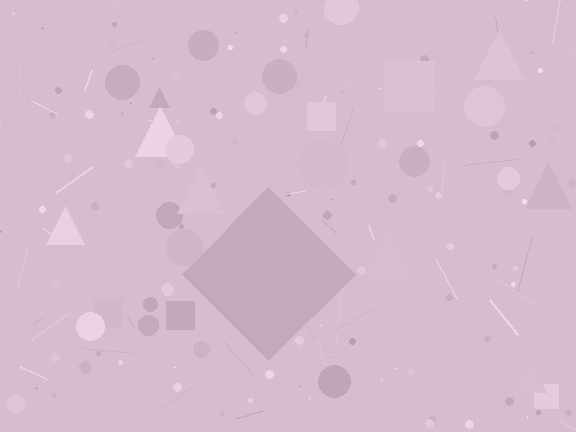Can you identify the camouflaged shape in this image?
The camouflaged shape is a diamond.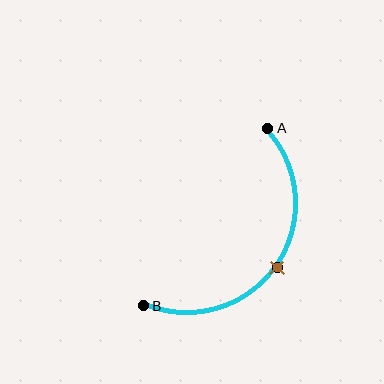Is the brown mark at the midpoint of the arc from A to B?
Yes. The brown mark lies on the arc at equal arc-length from both A and B — it is the arc midpoint.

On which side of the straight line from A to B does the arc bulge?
The arc bulges below and to the right of the straight line connecting A and B.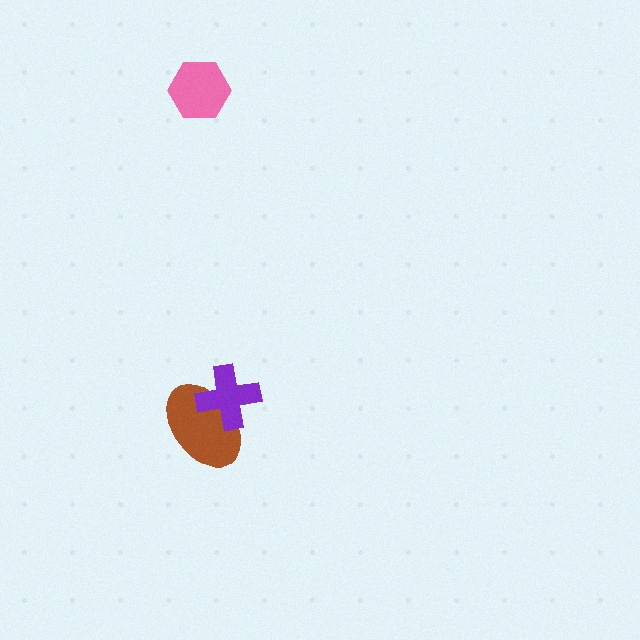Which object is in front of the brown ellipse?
The purple cross is in front of the brown ellipse.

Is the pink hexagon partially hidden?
No, no other shape covers it.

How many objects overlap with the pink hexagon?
0 objects overlap with the pink hexagon.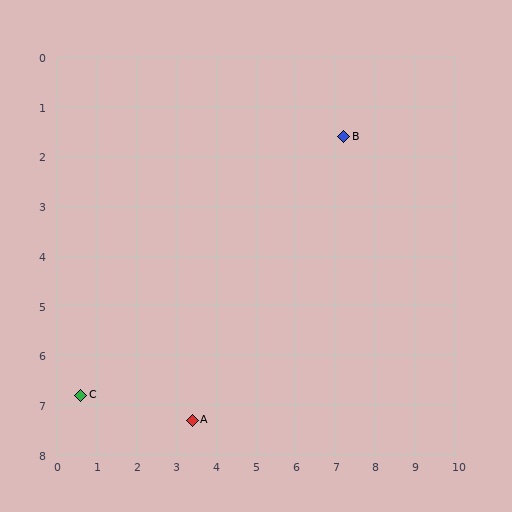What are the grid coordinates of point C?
Point C is at approximately (0.6, 6.8).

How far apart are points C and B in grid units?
Points C and B are about 8.4 grid units apart.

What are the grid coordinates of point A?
Point A is at approximately (3.4, 7.3).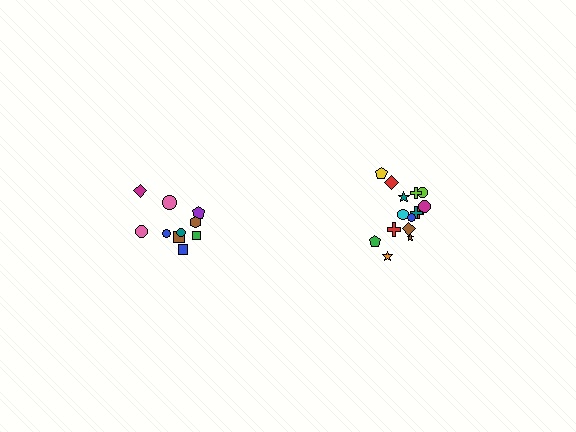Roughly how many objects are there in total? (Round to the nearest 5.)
Roughly 25 objects in total.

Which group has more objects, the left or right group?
The right group.